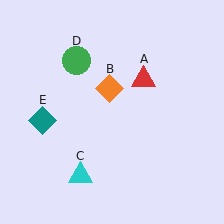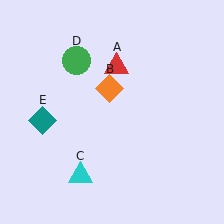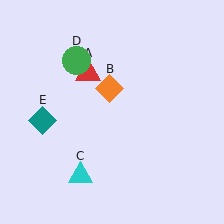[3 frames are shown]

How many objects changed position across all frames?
1 object changed position: red triangle (object A).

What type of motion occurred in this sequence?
The red triangle (object A) rotated counterclockwise around the center of the scene.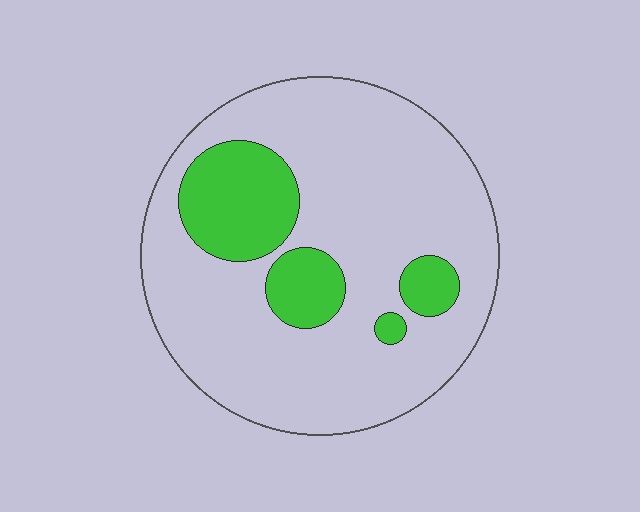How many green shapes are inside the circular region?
4.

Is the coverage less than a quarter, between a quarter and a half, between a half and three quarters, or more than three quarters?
Less than a quarter.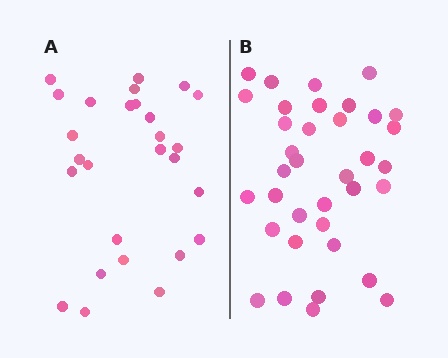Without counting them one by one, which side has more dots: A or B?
Region B (the right region) has more dots.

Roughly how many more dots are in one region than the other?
Region B has roughly 8 or so more dots than region A.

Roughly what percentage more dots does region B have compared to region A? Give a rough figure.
About 35% more.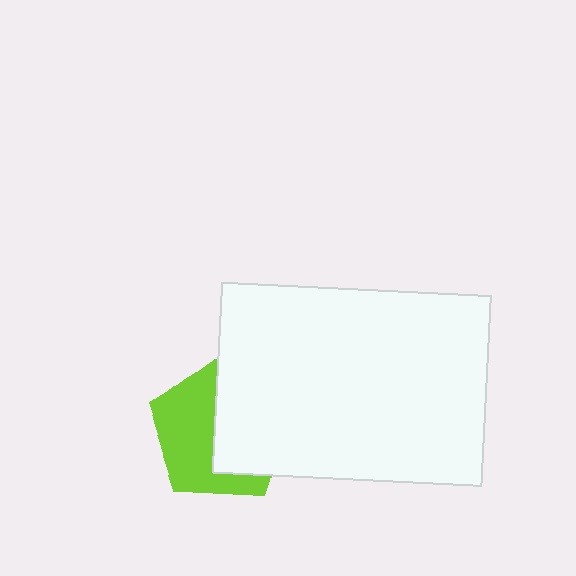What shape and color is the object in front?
The object in front is a white rectangle.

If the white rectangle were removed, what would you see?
You would see the complete lime pentagon.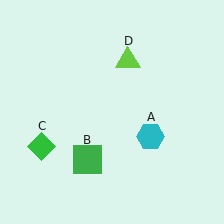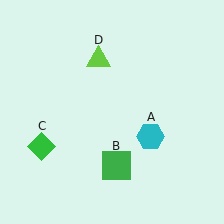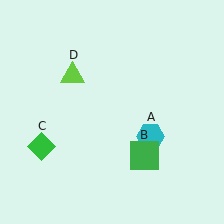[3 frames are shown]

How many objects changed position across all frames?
2 objects changed position: green square (object B), lime triangle (object D).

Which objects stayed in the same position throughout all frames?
Cyan hexagon (object A) and green diamond (object C) remained stationary.